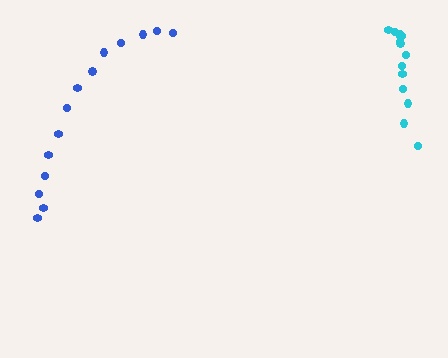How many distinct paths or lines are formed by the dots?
There are 2 distinct paths.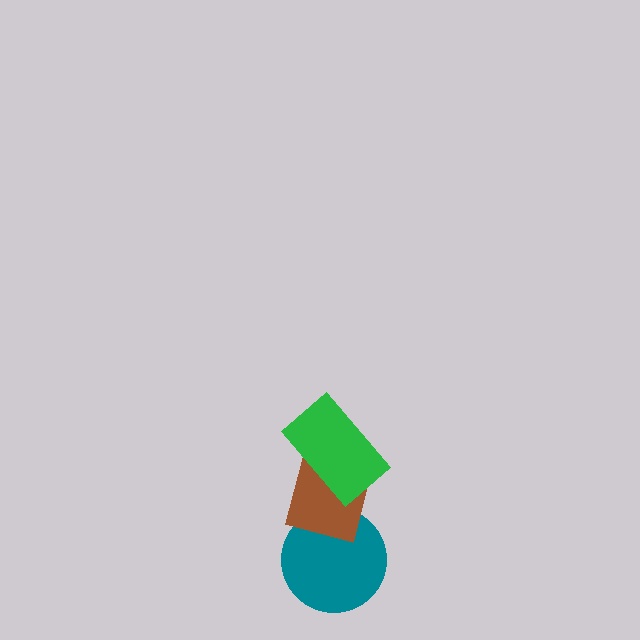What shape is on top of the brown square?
The green rectangle is on top of the brown square.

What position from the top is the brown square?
The brown square is 2nd from the top.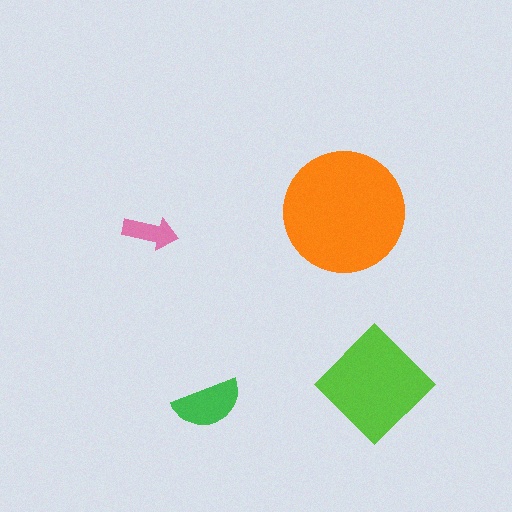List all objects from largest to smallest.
The orange circle, the lime diamond, the green semicircle, the pink arrow.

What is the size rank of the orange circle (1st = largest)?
1st.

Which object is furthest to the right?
The lime diamond is rightmost.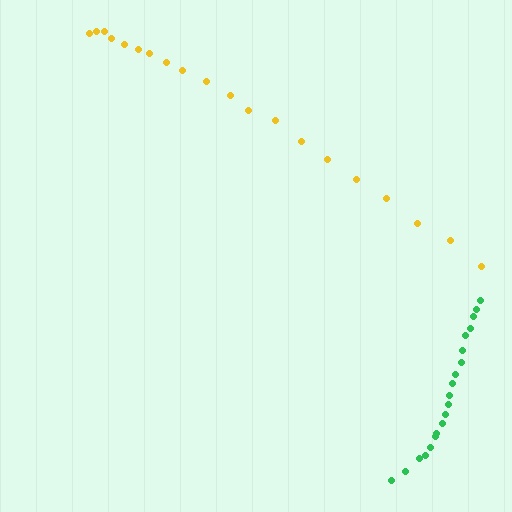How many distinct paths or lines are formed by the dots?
There are 2 distinct paths.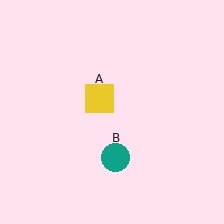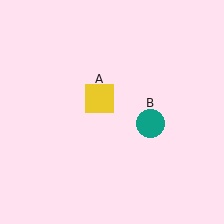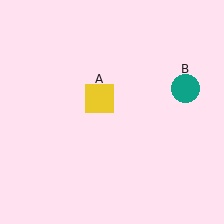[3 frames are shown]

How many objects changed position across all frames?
1 object changed position: teal circle (object B).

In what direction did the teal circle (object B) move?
The teal circle (object B) moved up and to the right.